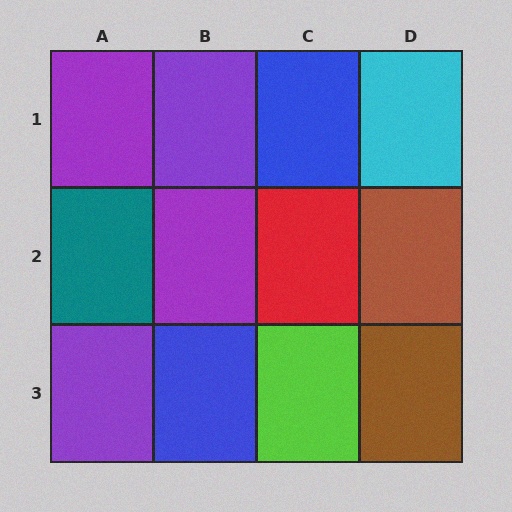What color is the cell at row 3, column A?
Purple.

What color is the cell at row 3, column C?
Lime.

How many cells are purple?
4 cells are purple.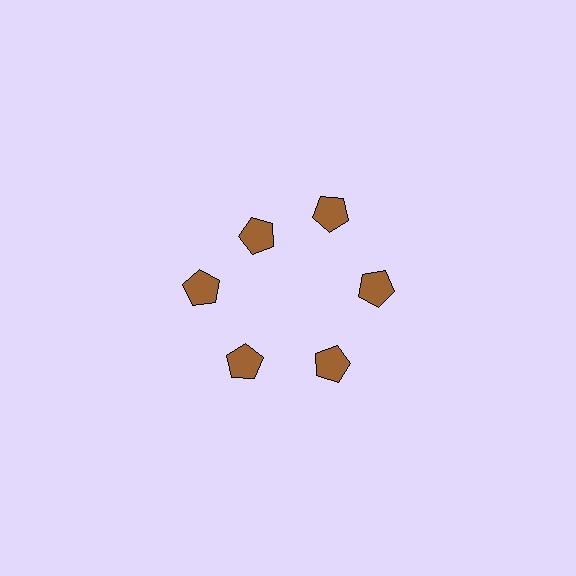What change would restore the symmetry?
The symmetry would be restored by moving it outward, back onto the ring so that all 6 pentagons sit at equal angles and equal distance from the center.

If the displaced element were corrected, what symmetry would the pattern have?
It would have 6-fold rotational symmetry — the pattern would map onto itself every 60 degrees.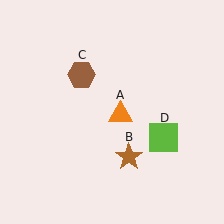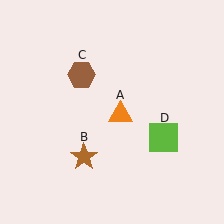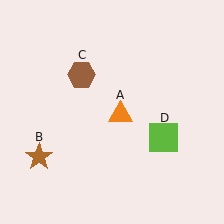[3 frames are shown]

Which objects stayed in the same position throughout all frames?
Orange triangle (object A) and brown hexagon (object C) and lime square (object D) remained stationary.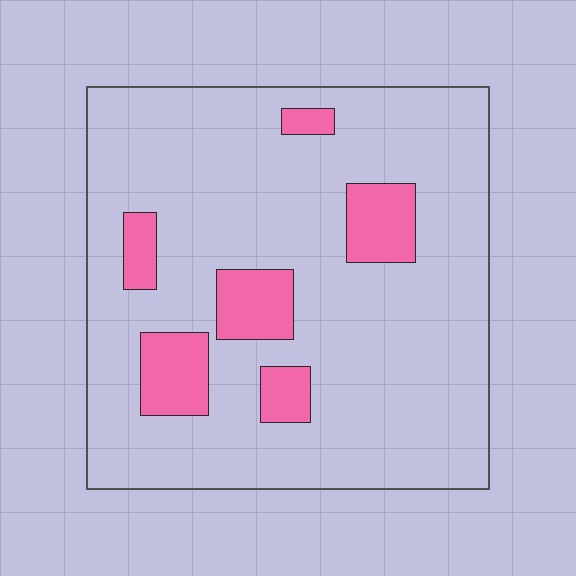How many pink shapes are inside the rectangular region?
6.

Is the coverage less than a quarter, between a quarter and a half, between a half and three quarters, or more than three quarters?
Less than a quarter.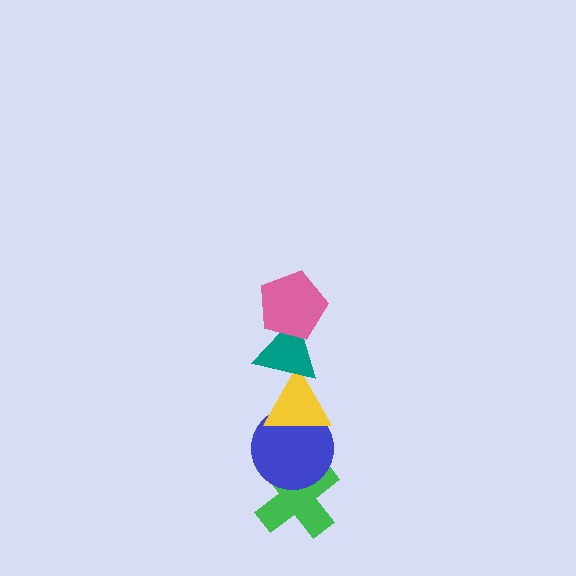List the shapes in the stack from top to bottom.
From top to bottom: the pink pentagon, the teal triangle, the yellow triangle, the blue circle, the green cross.